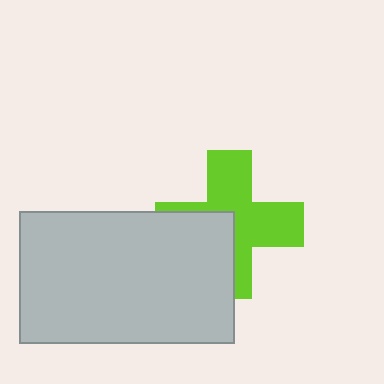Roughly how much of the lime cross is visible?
About half of it is visible (roughly 62%).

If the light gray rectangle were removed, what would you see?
You would see the complete lime cross.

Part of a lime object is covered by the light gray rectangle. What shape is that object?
It is a cross.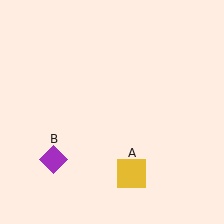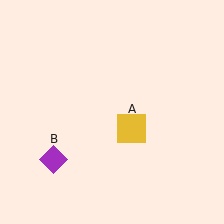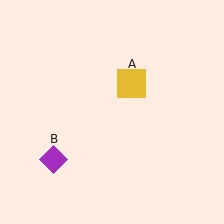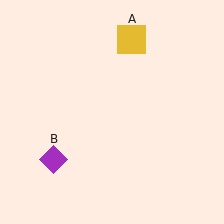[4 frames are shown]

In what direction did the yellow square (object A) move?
The yellow square (object A) moved up.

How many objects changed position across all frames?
1 object changed position: yellow square (object A).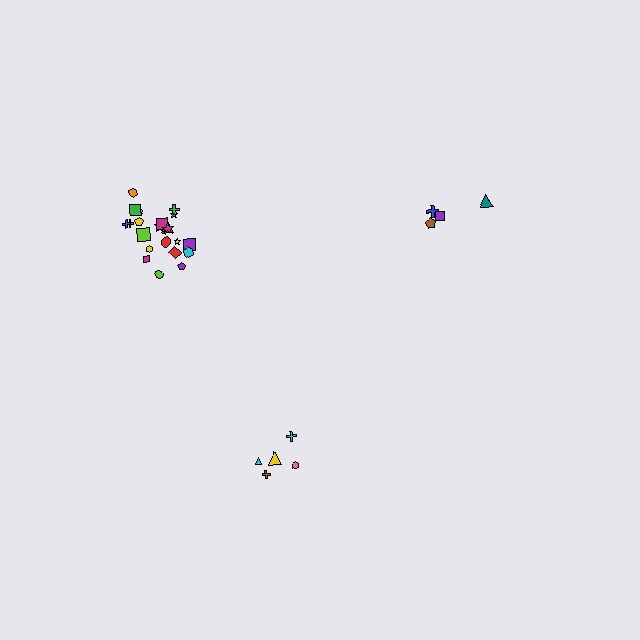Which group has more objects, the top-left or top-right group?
The top-left group.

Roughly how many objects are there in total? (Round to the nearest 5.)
Roughly 30 objects in total.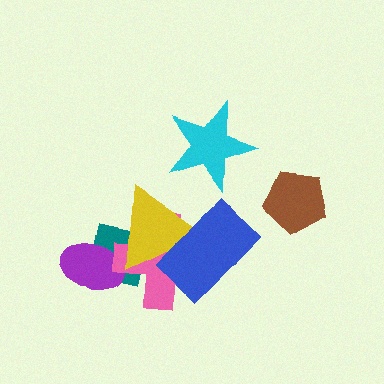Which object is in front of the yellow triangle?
The blue rectangle is in front of the yellow triangle.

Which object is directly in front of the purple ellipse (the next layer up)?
The pink cross is directly in front of the purple ellipse.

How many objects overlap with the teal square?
3 objects overlap with the teal square.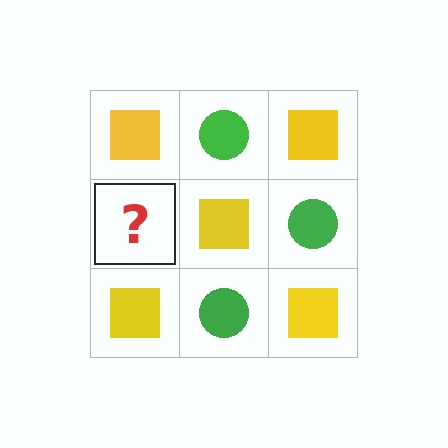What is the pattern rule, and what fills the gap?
The rule is that it alternates yellow square and green circle in a checkerboard pattern. The gap should be filled with a green circle.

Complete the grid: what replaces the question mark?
The question mark should be replaced with a green circle.